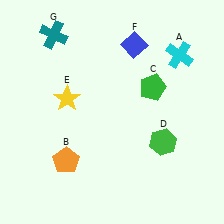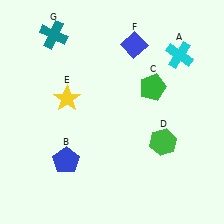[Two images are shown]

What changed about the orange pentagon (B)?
In Image 1, B is orange. In Image 2, it changed to blue.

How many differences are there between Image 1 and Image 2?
There is 1 difference between the two images.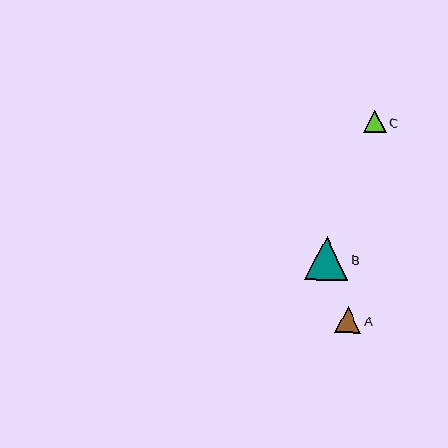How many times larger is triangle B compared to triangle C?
Triangle B is approximately 1.9 times the size of triangle C.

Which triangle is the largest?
Triangle B is the largest with a size of approximately 44 pixels.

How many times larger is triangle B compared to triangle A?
Triangle B is approximately 1.7 times the size of triangle A.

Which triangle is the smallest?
Triangle C is the smallest with a size of approximately 23 pixels.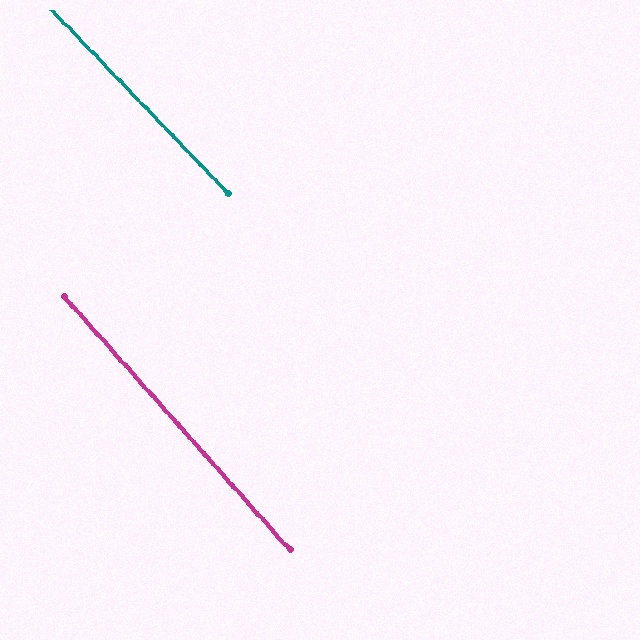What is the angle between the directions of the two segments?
Approximately 2 degrees.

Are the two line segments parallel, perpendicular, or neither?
Parallel — their directions differ by only 1.9°.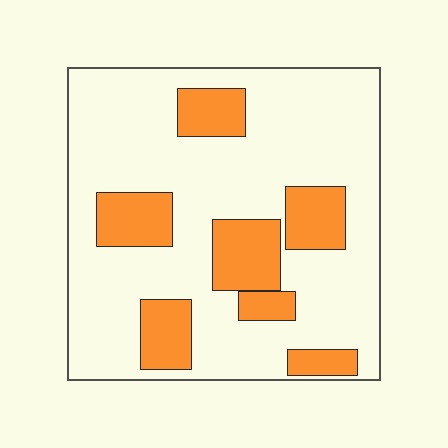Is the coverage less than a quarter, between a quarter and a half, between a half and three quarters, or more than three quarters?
Less than a quarter.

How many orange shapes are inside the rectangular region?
7.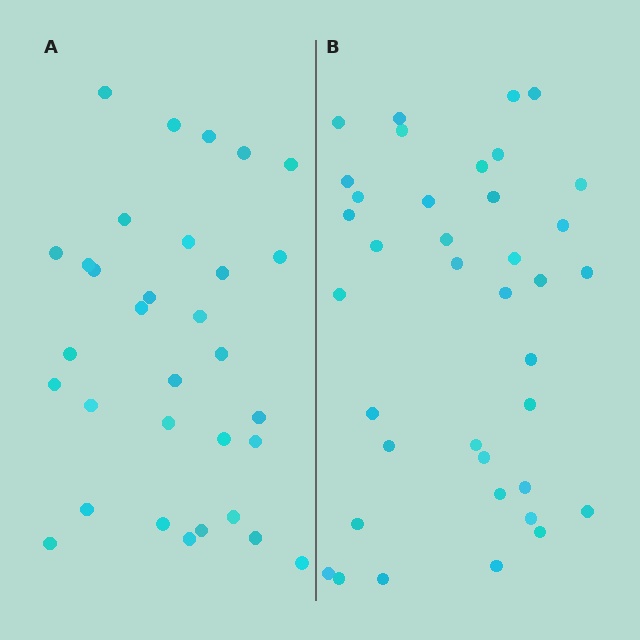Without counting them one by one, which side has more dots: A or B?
Region B (the right region) has more dots.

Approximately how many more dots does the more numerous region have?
Region B has about 6 more dots than region A.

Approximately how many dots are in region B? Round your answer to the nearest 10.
About 40 dots. (The exact count is 38, which rounds to 40.)